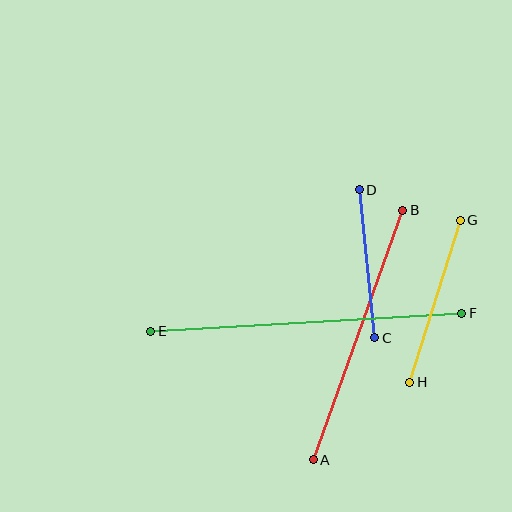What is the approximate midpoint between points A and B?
The midpoint is at approximately (358, 335) pixels.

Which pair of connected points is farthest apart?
Points E and F are farthest apart.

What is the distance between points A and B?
The distance is approximately 265 pixels.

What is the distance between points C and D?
The distance is approximately 149 pixels.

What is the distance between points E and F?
The distance is approximately 312 pixels.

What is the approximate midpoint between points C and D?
The midpoint is at approximately (367, 264) pixels.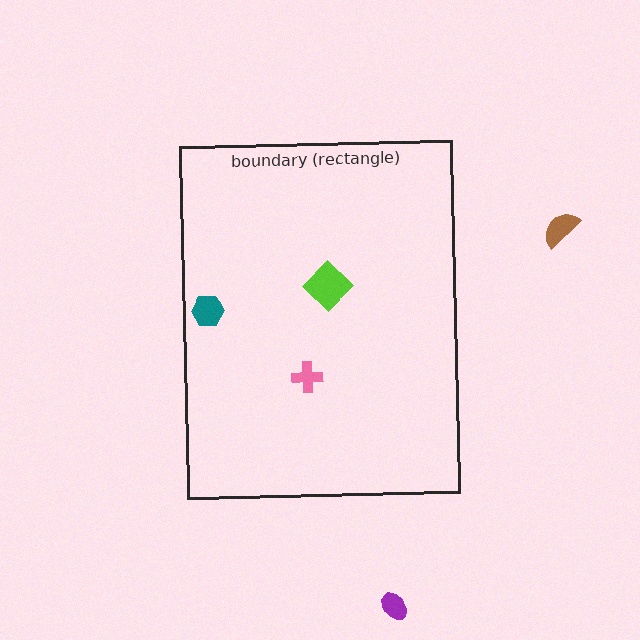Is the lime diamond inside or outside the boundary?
Inside.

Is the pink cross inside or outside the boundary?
Inside.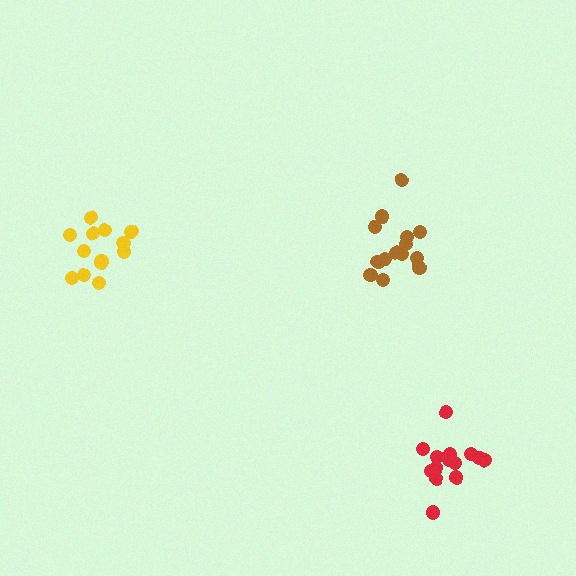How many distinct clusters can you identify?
There are 3 distinct clusters.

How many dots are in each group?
Group 1: 13 dots, Group 2: 14 dots, Group 3: 15 dots (42 total).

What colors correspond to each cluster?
The clusters are colored: yellow, red, brown.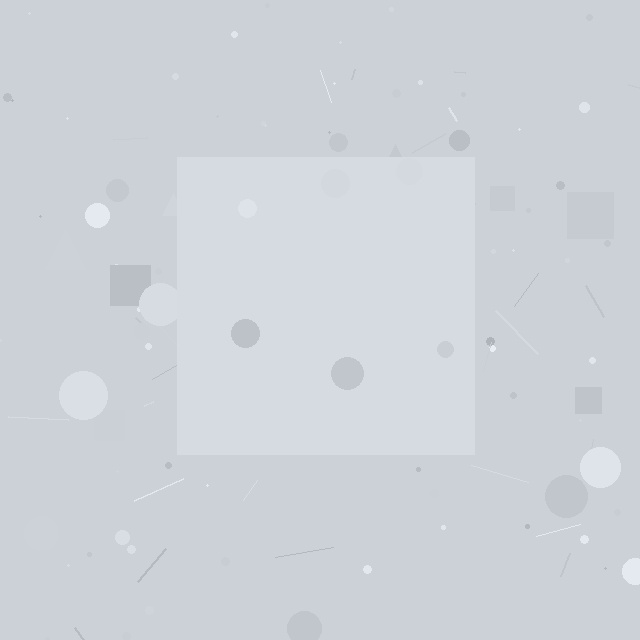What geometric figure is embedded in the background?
A square is embedded in the background.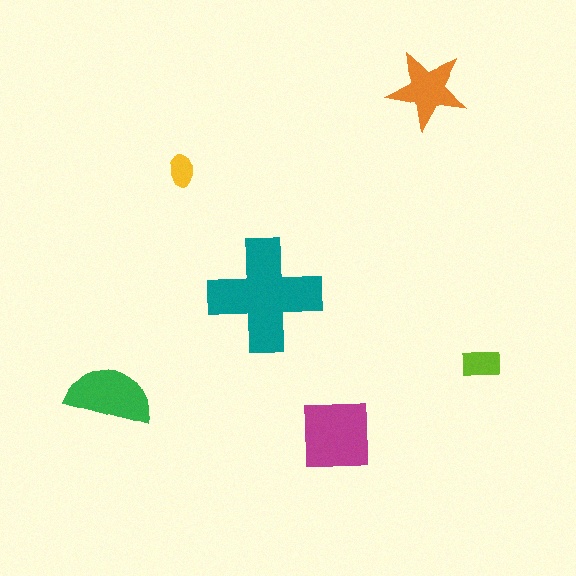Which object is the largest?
The teal cross.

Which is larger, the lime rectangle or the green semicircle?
The green semicircle.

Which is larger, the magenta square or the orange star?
The magenta square.